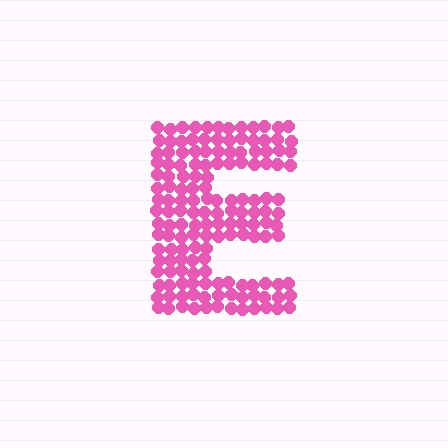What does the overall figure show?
The overall figure shows the letter E.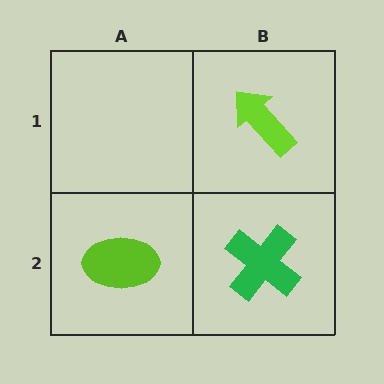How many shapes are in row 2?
2 shapes.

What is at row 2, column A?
A lime ellipse.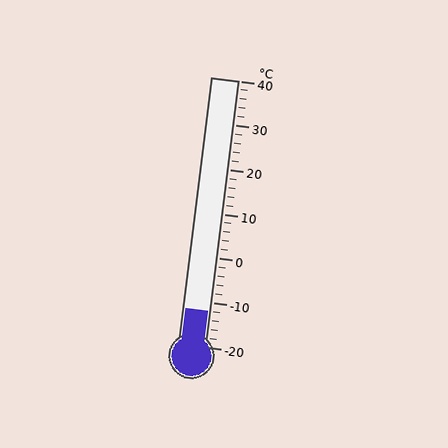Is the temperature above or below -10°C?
The temperature is below -10°C.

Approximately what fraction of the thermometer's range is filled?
The thermometer is filled to approximately 15% of its range.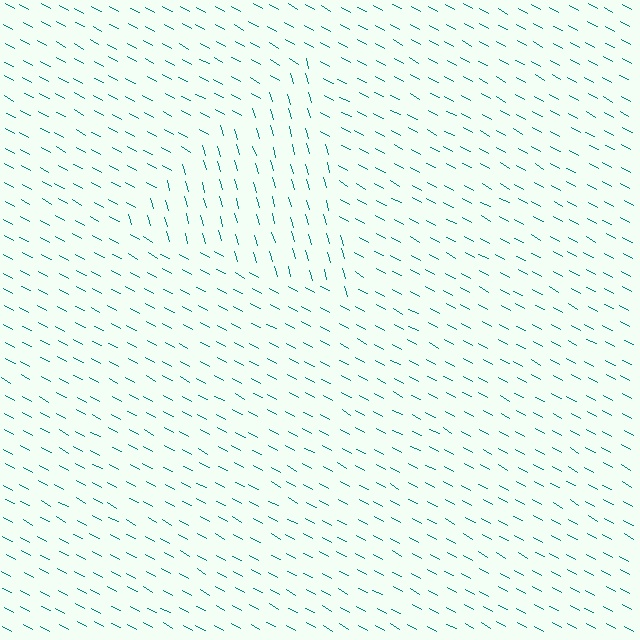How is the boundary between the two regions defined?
The boundary is defined purely by a change in line orientation (approximately 45 degrees difference). All lines are the same color and thickness.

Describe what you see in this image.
The image is filled with small teal line segments. A triangle region in the image has lines oriented differently from the surrounding lines, creating a visible texture boundary.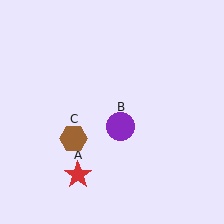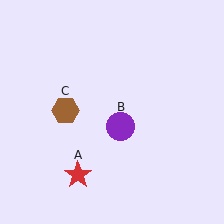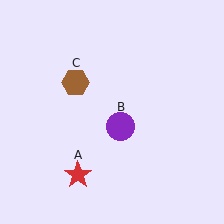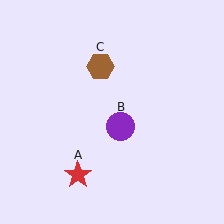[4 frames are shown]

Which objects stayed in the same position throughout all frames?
Red star (object A) and purple circle (object B) remained stationary.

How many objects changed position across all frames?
1 object changed position: brown hexagon (object C).